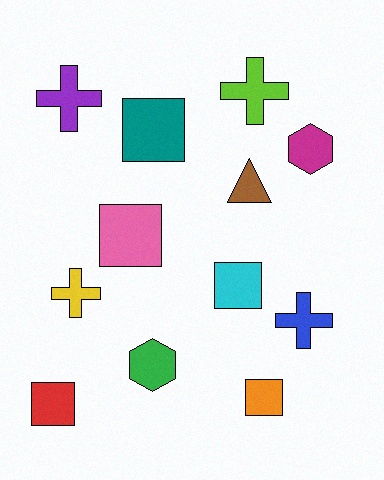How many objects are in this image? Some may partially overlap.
There are 12 objects.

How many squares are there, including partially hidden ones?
There are 5 squares.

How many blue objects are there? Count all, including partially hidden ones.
There is 1 blue object.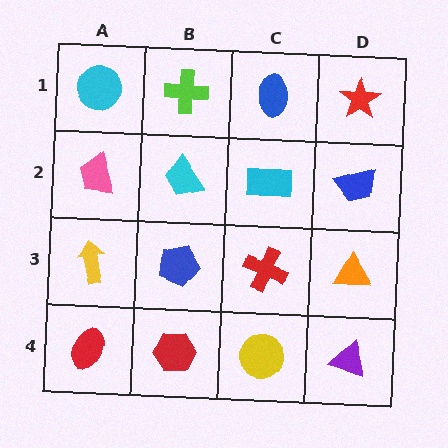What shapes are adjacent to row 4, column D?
An orange triangle (row 3, column D), a yellow circle (row 4, column C).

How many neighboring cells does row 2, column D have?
3.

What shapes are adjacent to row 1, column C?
A cyan rectangle (row 2, column C), a lime cross (row 1, column B), a red star (row 1, column D).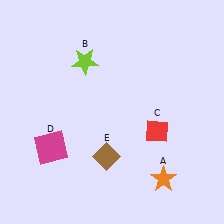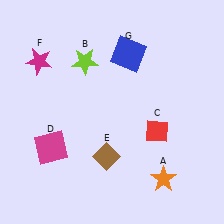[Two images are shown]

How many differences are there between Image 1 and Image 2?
There are 2 differences between the two images.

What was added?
A magenta star (F), a blue square (G) were added in Image 2.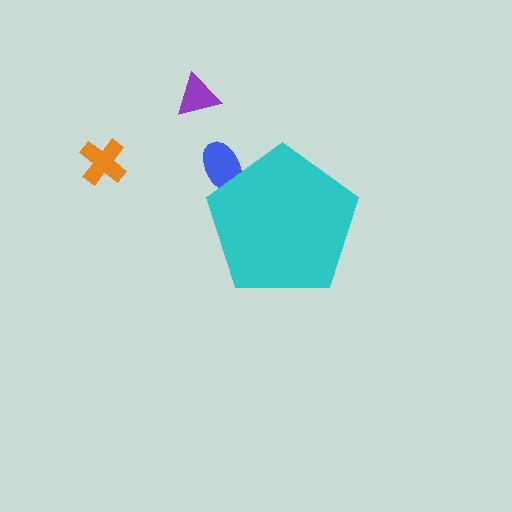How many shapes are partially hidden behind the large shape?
1 shape is partially hidden.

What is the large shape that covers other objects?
A cyan pentagon.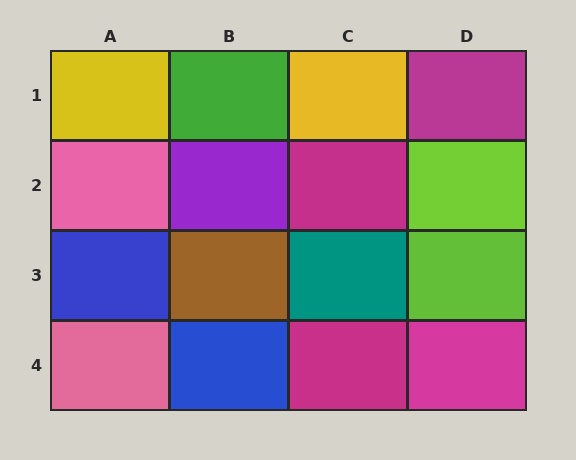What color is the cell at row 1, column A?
Yellow.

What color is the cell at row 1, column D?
Magenta.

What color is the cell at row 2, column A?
Pink.